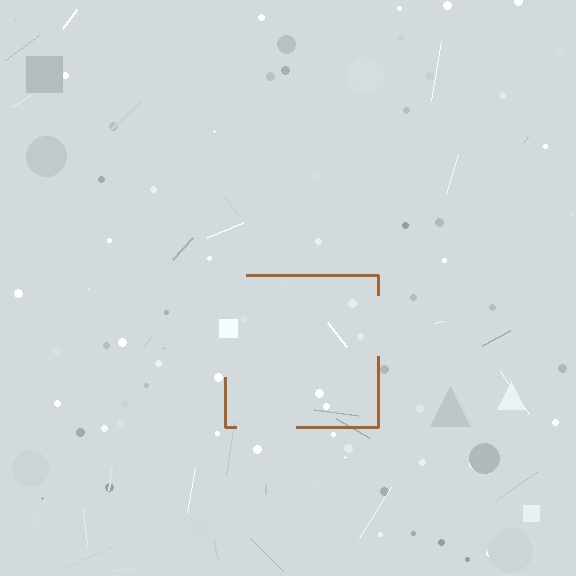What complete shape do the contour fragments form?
The contour fragments form a square.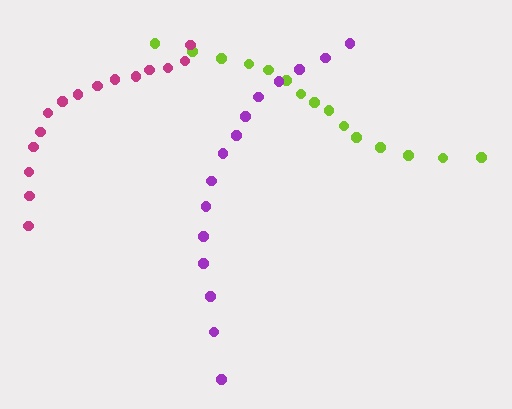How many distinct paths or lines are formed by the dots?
There are 3 distinct paths.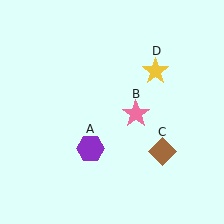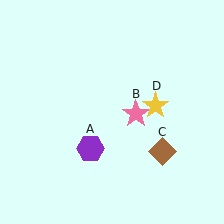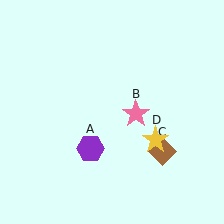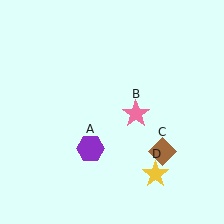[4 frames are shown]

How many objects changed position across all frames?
1 object changed position: yellow star (object D).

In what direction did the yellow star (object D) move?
The yellow star (object D) moved down.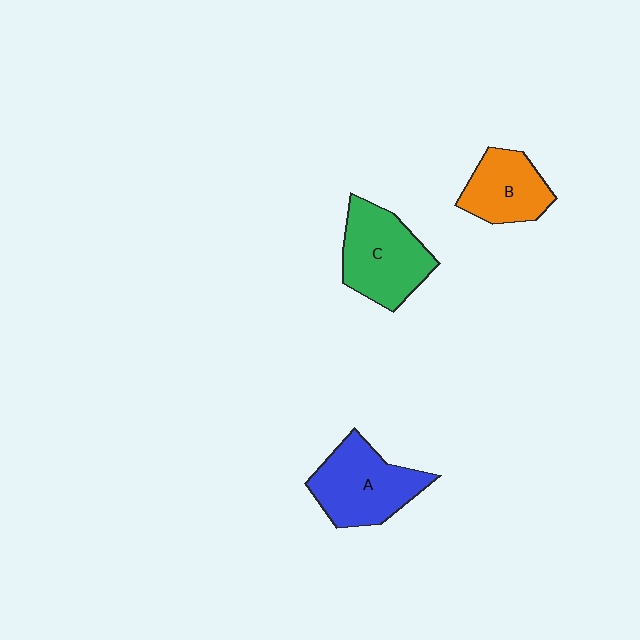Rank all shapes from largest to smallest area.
From largest to smallest: C (green), A (blue), B (orange).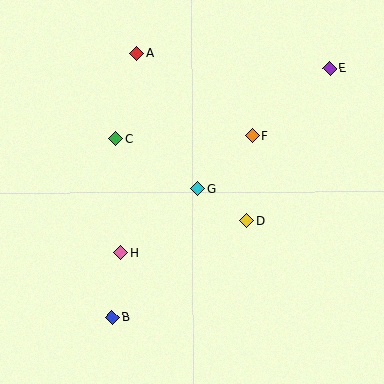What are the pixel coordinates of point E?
Point E is at (330, 69).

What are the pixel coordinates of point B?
Point B is at (112, 318).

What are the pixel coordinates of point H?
Point H is at (121, 253).